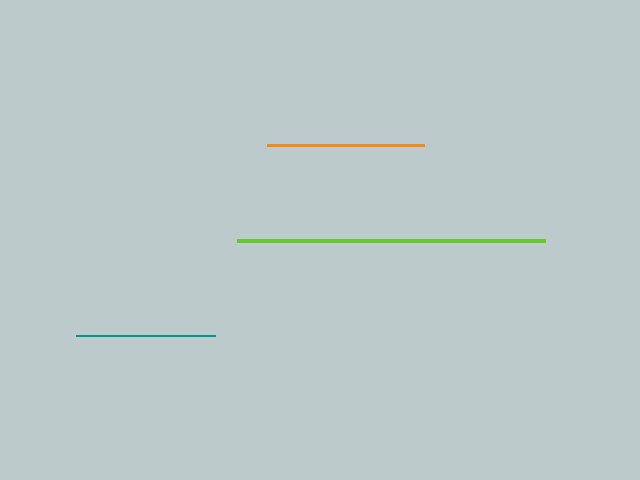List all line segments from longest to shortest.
From longest to shortest: lime, orange, teal.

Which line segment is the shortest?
The teal line is the shortest at approximately 139 pixels.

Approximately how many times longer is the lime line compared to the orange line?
The lime line is approximately 2.0 times the length of the orange line.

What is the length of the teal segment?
The teal segment is approximately 139 pixels long.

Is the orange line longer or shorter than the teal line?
The orange line is longer than the teal line.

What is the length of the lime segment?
The lime segment is approximately 308 pixels long.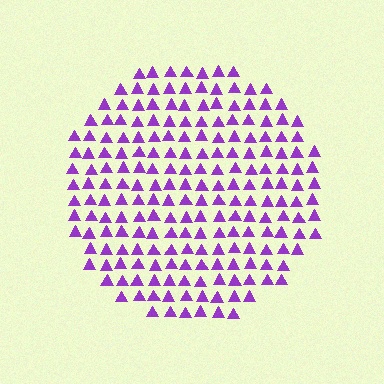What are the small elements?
The small elements are triangles.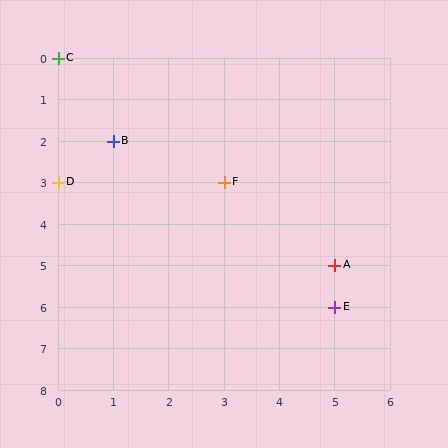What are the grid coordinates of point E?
Point E is at grid coordinates (5, 6).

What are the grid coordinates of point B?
Point B is at grid coordinates (1, 2).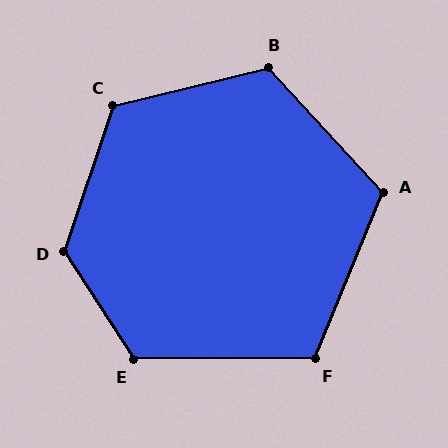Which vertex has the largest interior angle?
D, at approximately 128 degrees.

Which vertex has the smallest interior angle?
F, at approximately 113 degrees.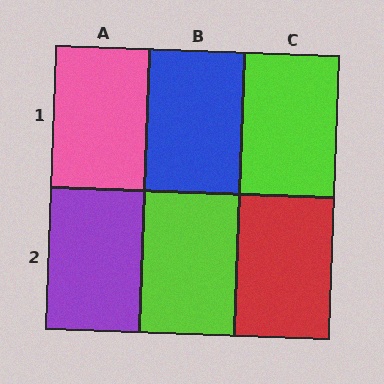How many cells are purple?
1 cell is purple.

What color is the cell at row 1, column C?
Lime.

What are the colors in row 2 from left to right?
Purple, lime, red.